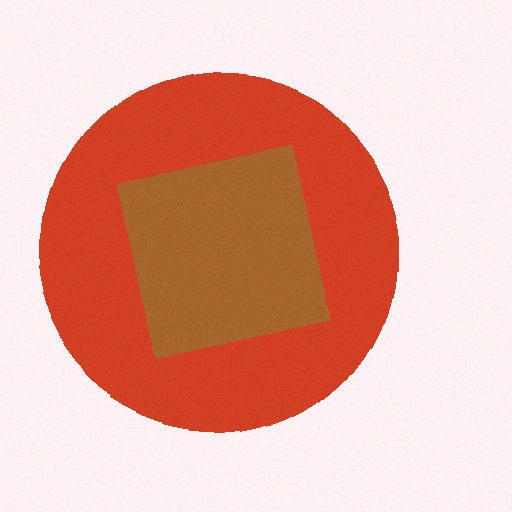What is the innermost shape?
The brown square.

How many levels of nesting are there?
2.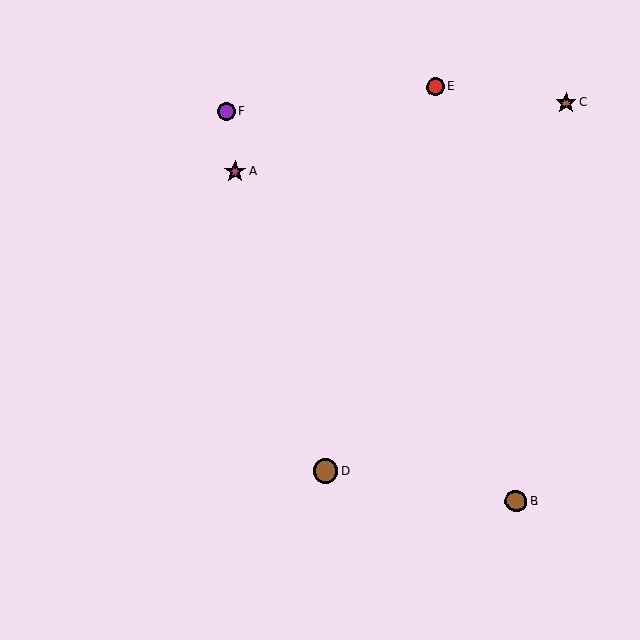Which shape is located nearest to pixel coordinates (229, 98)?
The purple circle (labeled F) at (226, 112) is nearest to that location.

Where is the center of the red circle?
The center of the red circle is at (435, 87).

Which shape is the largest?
The brown circle (labeled D) is the largest.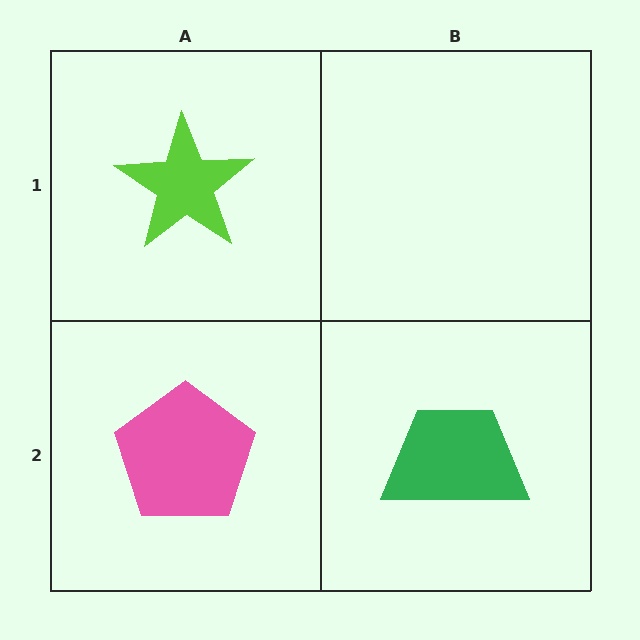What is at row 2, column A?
A pink pentagon.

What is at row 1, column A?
A lime star.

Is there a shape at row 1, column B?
No, that cell is empty.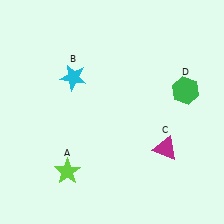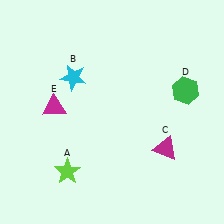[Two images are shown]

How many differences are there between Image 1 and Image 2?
There is 1 difference between the two images.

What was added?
A magenta triangle (E) was added in Image 2.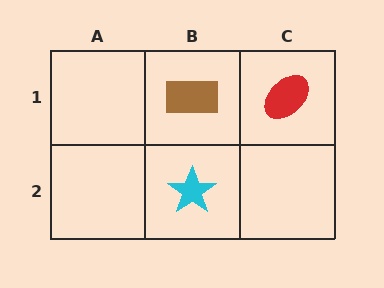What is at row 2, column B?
A cyan star.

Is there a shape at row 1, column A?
No, that cell is empty.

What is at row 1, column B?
A brown rectangle.